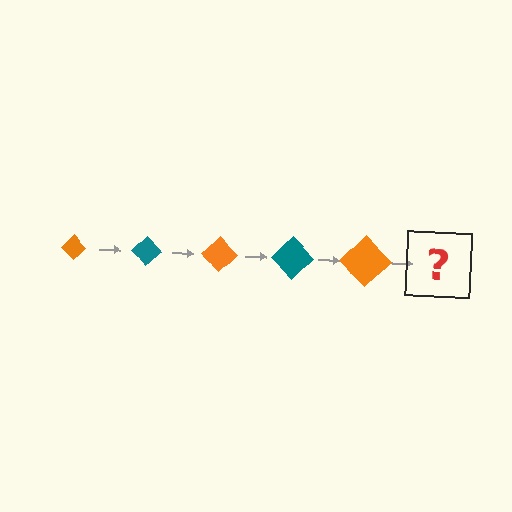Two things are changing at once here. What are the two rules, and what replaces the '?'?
The two rules are that the diamond grows larger each step and the color cycles through orange and teal. The '?' should be a teal diamond, larger than the previous one.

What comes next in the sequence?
The next element should be a teal diamond, larger than the previous one.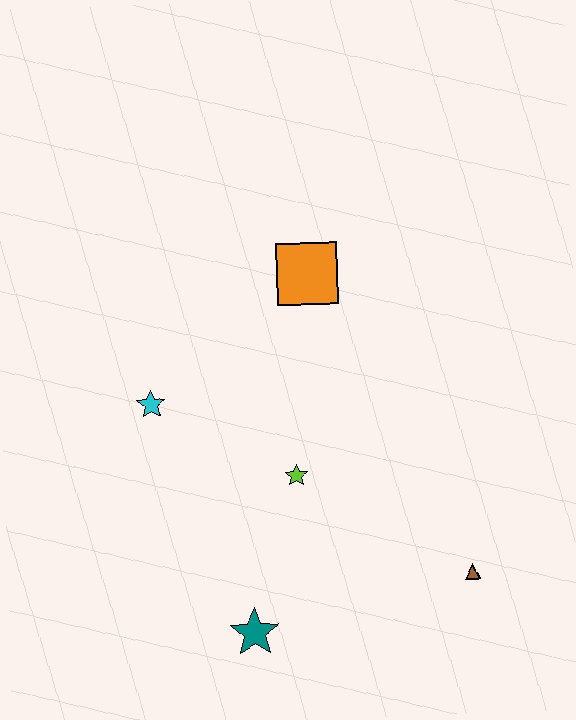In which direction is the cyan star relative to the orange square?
The cyan star is to the left of the orange square.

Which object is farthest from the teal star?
The orange square is farthest from the teal star.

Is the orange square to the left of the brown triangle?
Yes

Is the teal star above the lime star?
No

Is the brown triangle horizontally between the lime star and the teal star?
No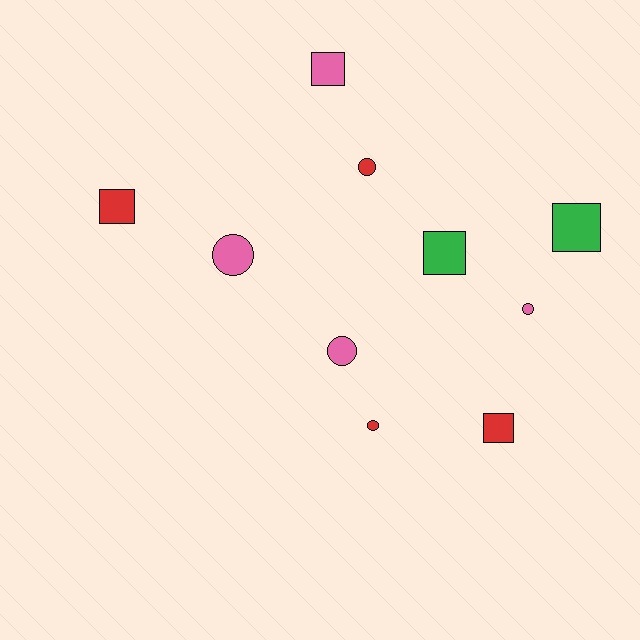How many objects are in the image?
There are 10 objects.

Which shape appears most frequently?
Square, with 5 objects.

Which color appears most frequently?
Red, with 4 objects.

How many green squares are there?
There are 2 green squares.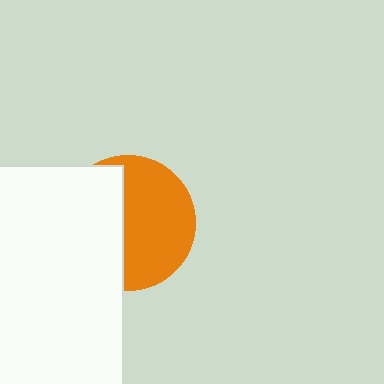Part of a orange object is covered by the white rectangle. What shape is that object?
It is a circle.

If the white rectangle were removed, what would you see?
You would see the complete orange circle.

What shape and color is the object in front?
The object in front is a white rectangle.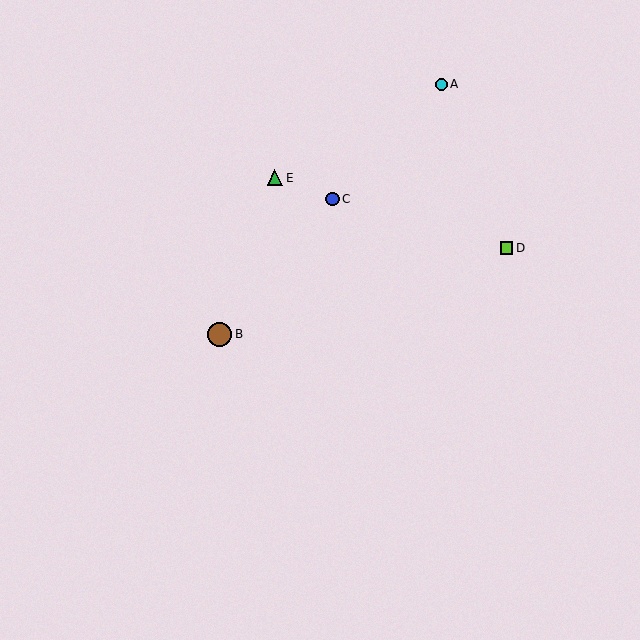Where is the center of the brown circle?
The center of the brown circle is at (219, 334).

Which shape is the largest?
The brown circle (labeled B) is the largest.